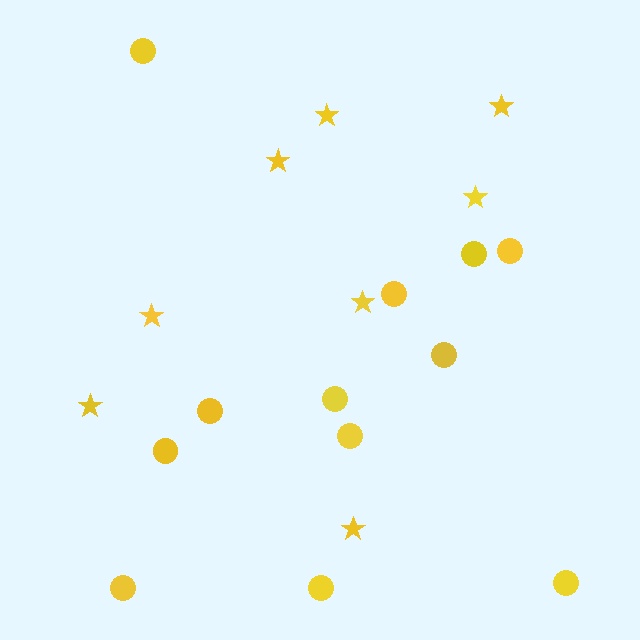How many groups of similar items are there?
There are 2 groups: one group of stars (8) and one group of circles (12).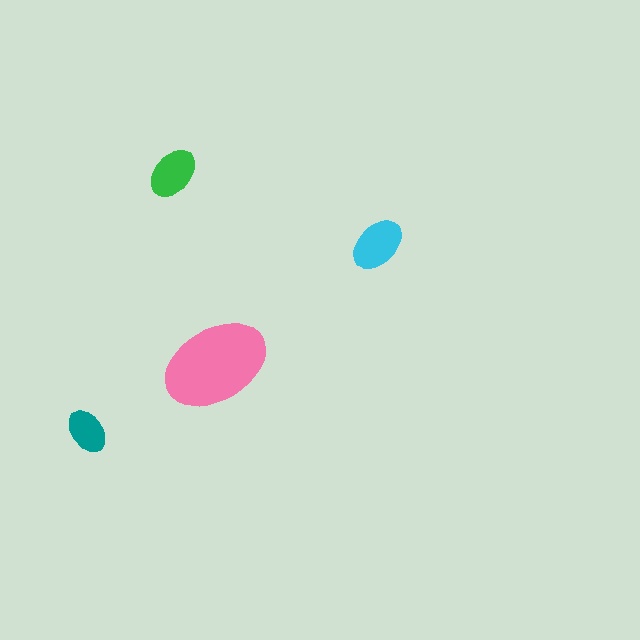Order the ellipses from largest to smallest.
the pink one, the cyan one, the green one, the teal one.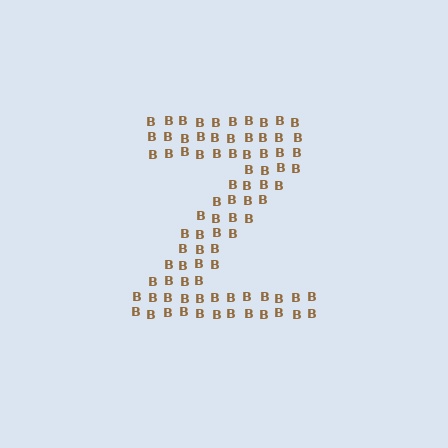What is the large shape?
The large shape is the letter Z.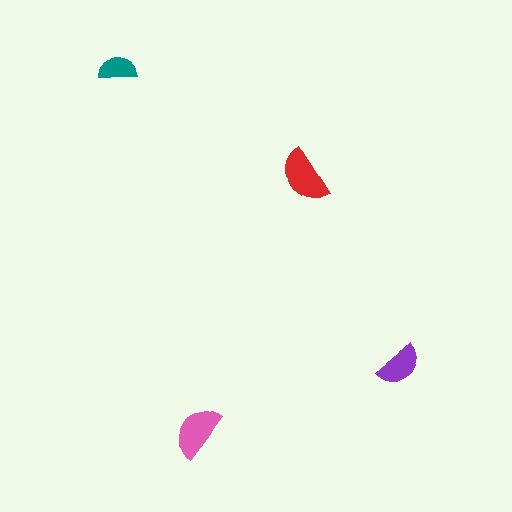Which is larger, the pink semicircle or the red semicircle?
The red one.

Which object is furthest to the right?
The purple semicircle is rightmost.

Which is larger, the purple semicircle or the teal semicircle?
The purple one.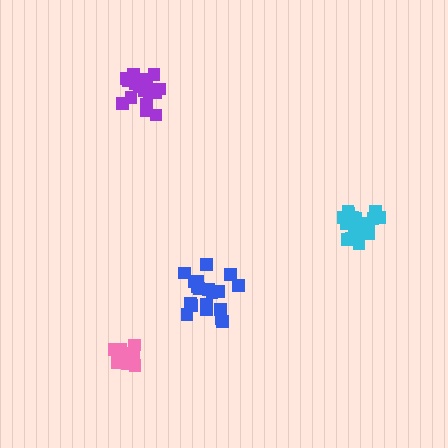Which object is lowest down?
The pink cluster is bottommost.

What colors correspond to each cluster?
The clusters are colored: blue, pink, purple, cyan.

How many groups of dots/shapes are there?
There are 4 groups.